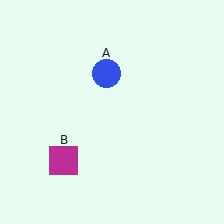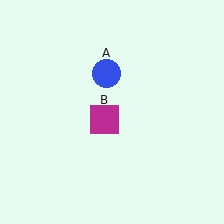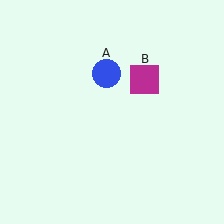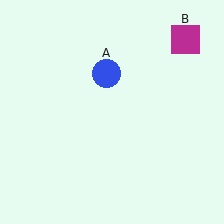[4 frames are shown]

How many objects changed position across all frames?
1 object changed position: magenta square (object B).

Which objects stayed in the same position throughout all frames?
Blue circle (object A) remained stationary.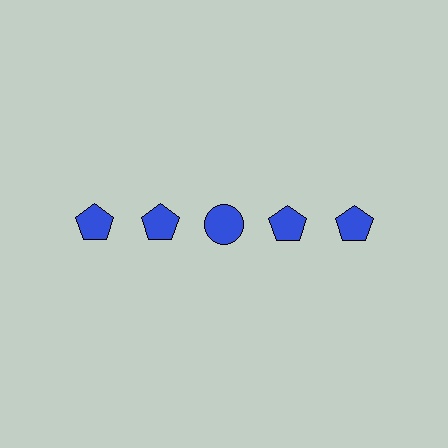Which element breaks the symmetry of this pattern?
The blue circle in the top row, center column breaks the symmetry. All other shapes are blue pentagons.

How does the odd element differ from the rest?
It has a different shape: circle instead of pentagon.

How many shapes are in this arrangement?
There are 5 shapes arranged in a grid pattern.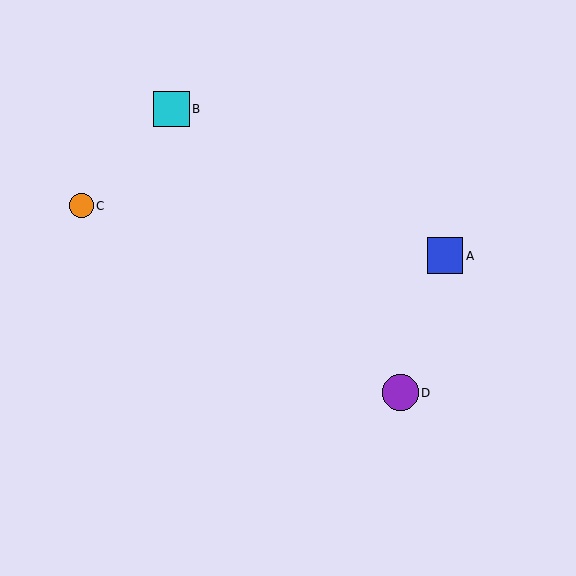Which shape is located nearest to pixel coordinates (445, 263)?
The blue square (labeled A) at (445, 256) is nearest to that location.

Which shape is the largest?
The purple circle (labeled D) is the largest.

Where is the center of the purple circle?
The center of the purple circle is at (400, 393).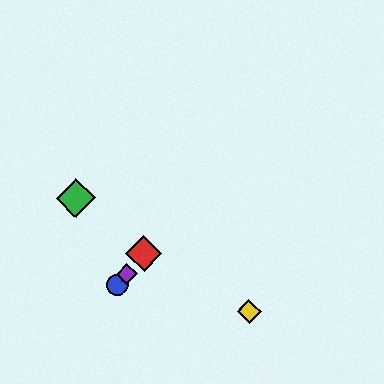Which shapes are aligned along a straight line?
The red diamond, the blue circle, the purple diamond are aligned along a straight line.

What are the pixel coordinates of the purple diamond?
The purple diamond is at (127, 274).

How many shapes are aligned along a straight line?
3 shapes (the red diamond, the blue circle, the purple diamond) are aligned along a straight line.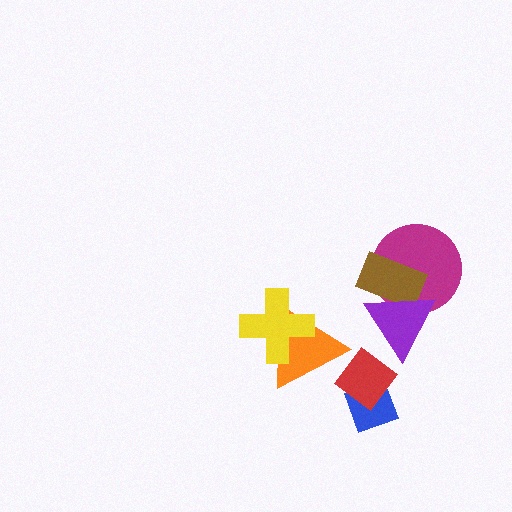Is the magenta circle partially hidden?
Yes, it is partially covered by another shape.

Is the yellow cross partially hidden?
No, no other shape covers it.